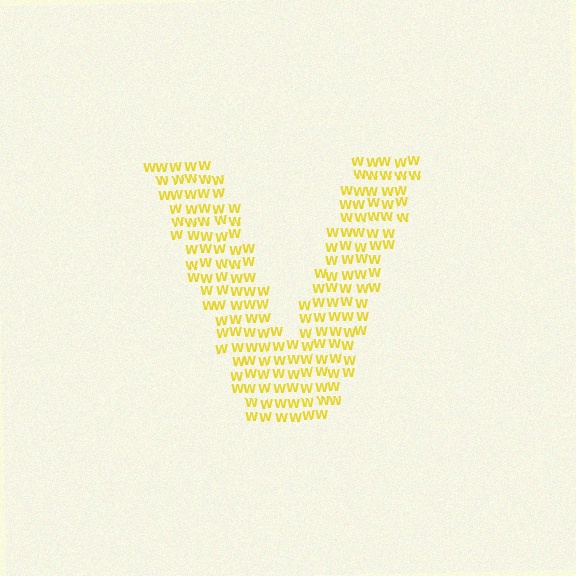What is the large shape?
The large shape is the letter V.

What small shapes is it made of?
It is made of small letter W's.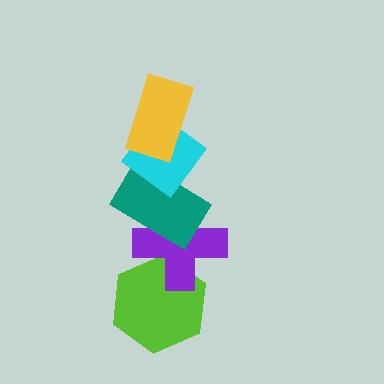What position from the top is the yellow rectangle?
The yellow rectangle is 1st from the top.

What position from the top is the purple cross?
The purple cross is 4th from the top.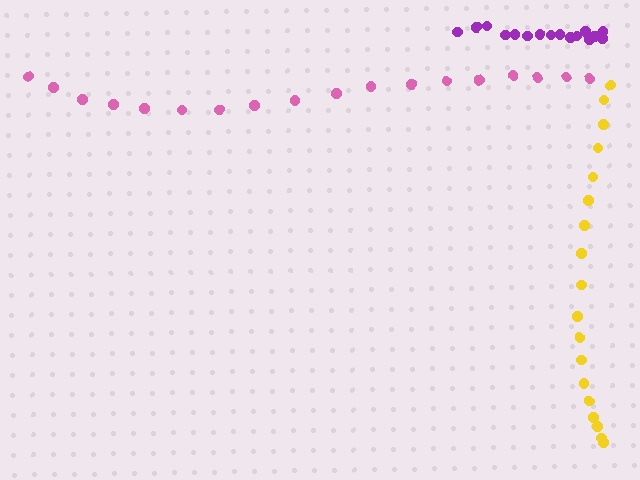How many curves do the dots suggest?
There are 3 distinct paths.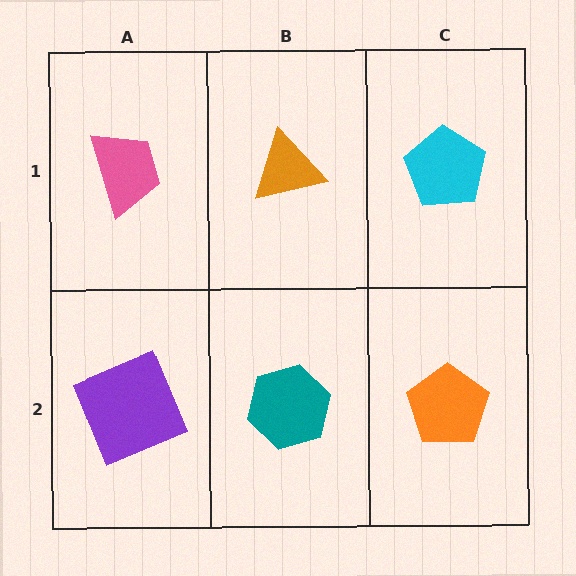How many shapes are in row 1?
3 shapes.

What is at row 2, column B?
A teal hexagon.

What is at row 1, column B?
An orange triangle.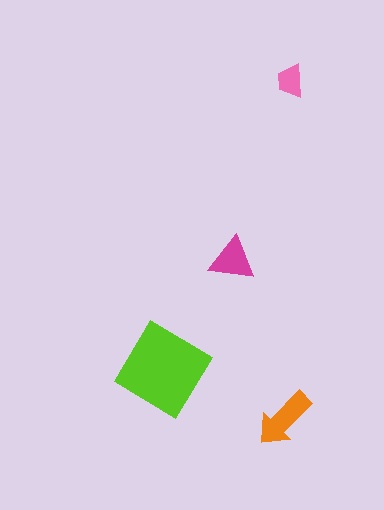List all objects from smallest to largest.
The pink trapezoid, the magenta triangle, the orange arrow, the lime diamond.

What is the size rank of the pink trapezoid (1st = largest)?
4th.